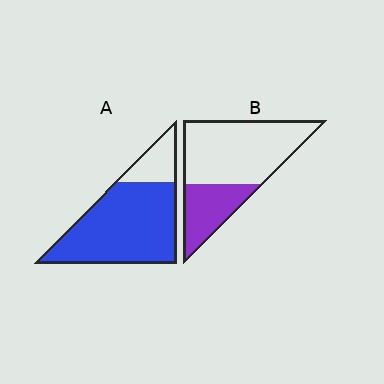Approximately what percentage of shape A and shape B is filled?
A is approximately 80% and B is approximately 30%.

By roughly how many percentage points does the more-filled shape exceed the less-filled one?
By roughly 50 percentage points (A over B).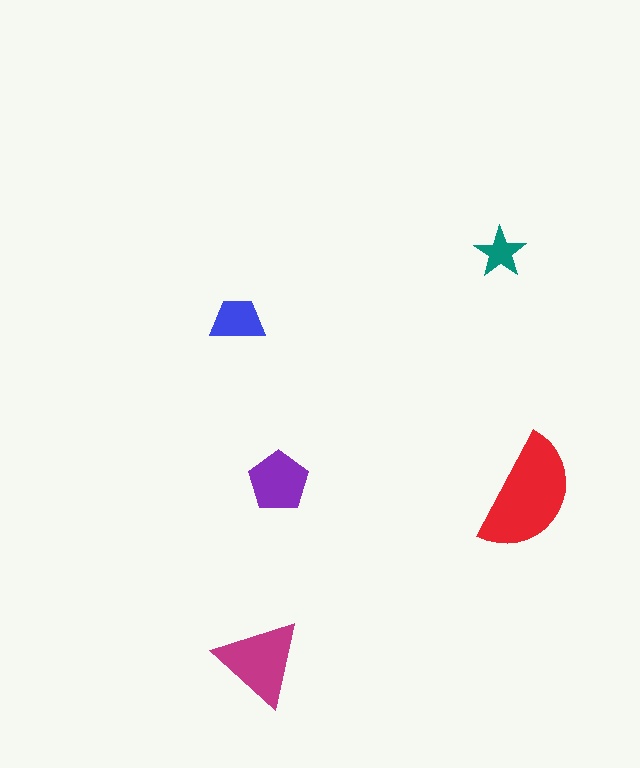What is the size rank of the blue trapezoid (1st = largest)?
4th.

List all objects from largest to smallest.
The red semicircle, the magenta triangle, the purple pentagon, the blue trapezoid, the teal star.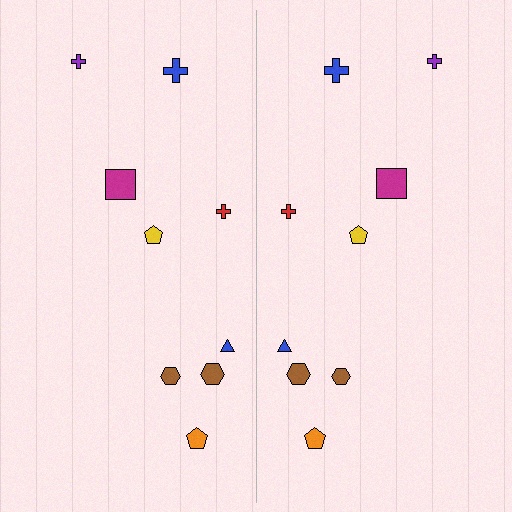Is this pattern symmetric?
Yes, this pattern has bilateral (reflection) symmetry.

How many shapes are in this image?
There are 18 shapes in this image.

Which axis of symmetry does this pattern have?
The pattern has a vertical axis of symmetry running through the center of the image.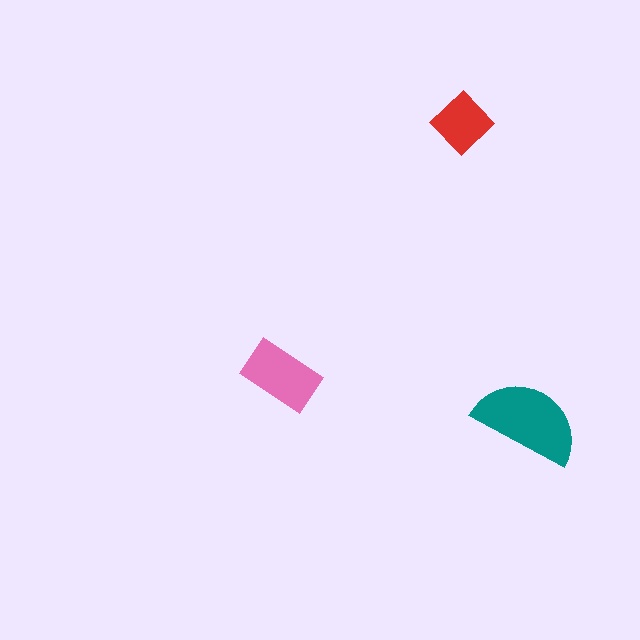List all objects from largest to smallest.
The teal semicircle, the pink rectangle, the red diamond.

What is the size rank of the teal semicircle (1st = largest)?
1st.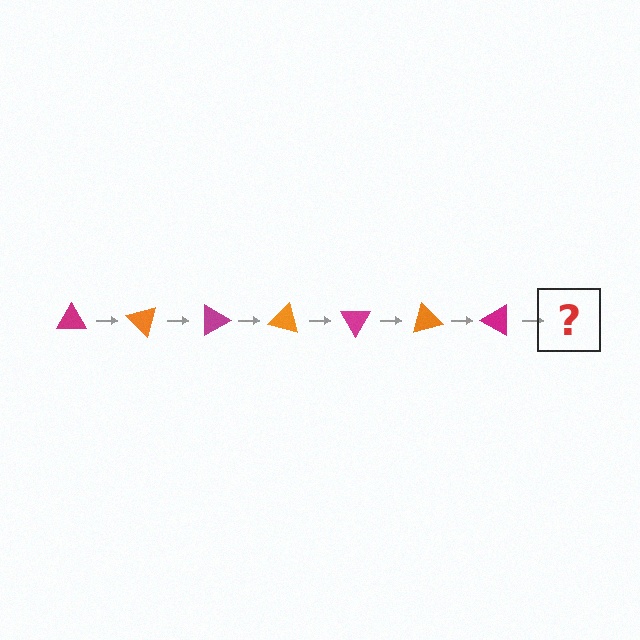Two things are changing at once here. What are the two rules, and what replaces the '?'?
The two rules are that it rotates 45 degrees each step and the color cycles through magenta and orange. The '?' should be an orange triangle, rotated 315 degrees from the start.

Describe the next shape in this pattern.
It should be an orange triangle, rotated 315 degrees from the start.